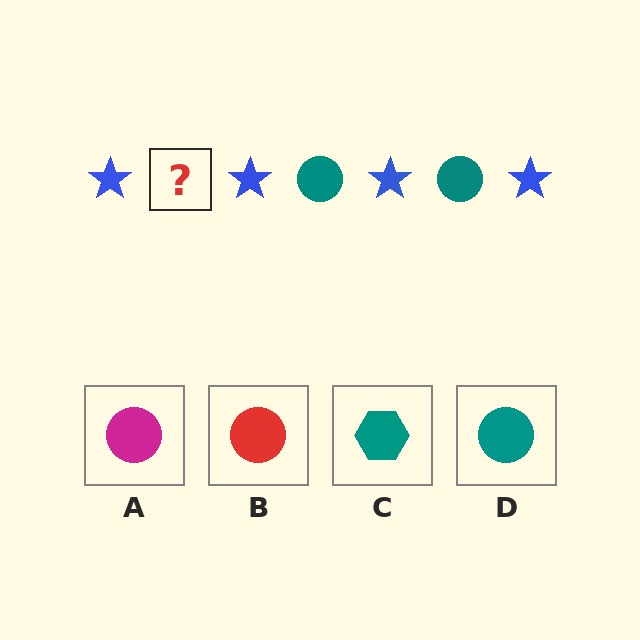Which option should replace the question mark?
Option D.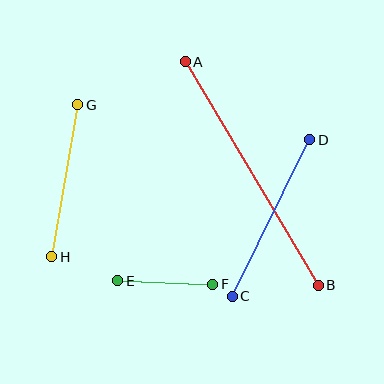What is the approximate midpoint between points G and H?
The midpoint is at approximately (65, 181) pixels.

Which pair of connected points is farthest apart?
Points A and B are farthest apart.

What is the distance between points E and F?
The distance is approximately 95 pixels.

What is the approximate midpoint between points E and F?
The midpoint is at approximately (165, 282) pixels.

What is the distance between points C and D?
The distance is approximately 174 pixels.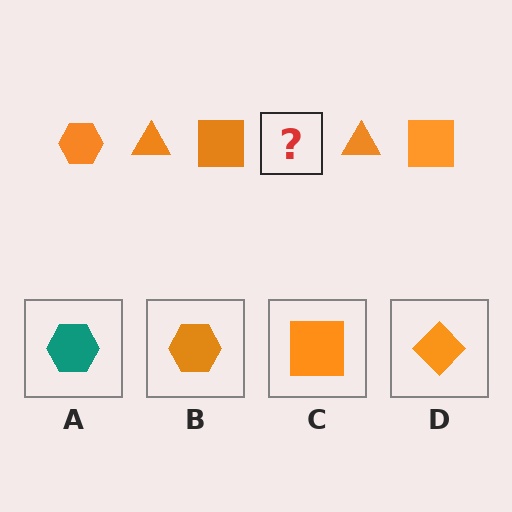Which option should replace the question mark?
Option B.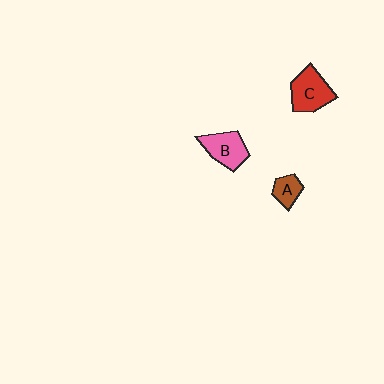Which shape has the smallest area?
Shape A (brown).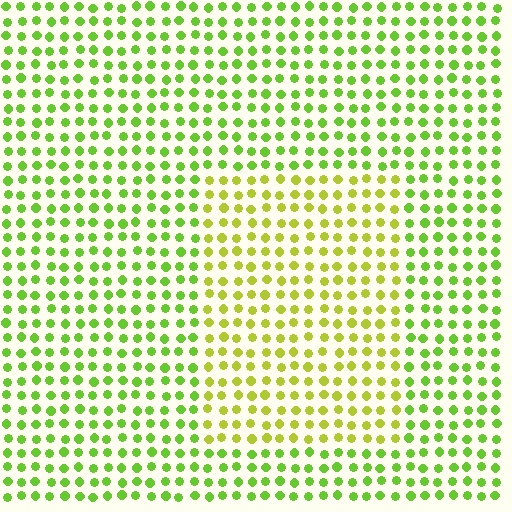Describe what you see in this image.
The image is filled with small lime elements in a uniform arrangement. A rectangle-shaped region is visible where the elements are tinted to a slightly different hue, forming a subtle color boundary.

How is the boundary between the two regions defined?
The boundary is defined purely by a slight shift in hue (about 28 degrees). Spacing, size, and orientation are identical on both sides.